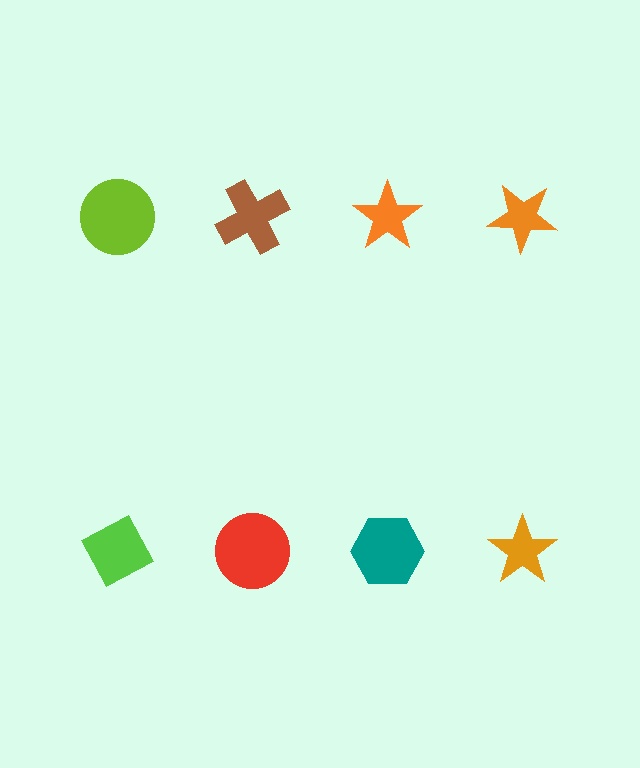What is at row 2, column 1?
A lime diamond.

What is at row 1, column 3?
An orange star.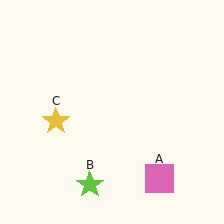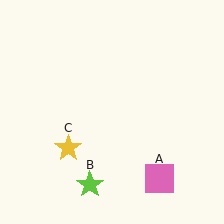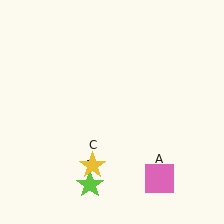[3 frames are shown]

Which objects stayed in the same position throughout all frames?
Pink square (object A) and lime star (object B) remained stationary.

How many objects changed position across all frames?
1 object changed position: yellow star (object C).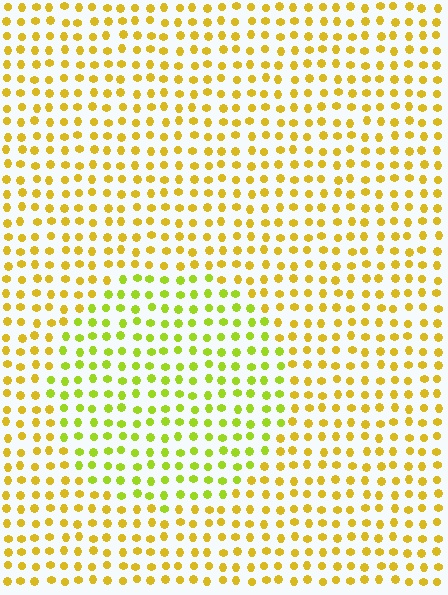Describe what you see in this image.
The image is filled with small yellow elements in a uniform arrangement. A circle-shaped region is visible where the elements are tinted to a slightly different hue, forming a subtle color boundary.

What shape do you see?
I see a circle.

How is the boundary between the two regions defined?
The boundary is defined purely by a slight shift in hue (about 30 degrees). Spacing, size, and orientation are identical on both sides.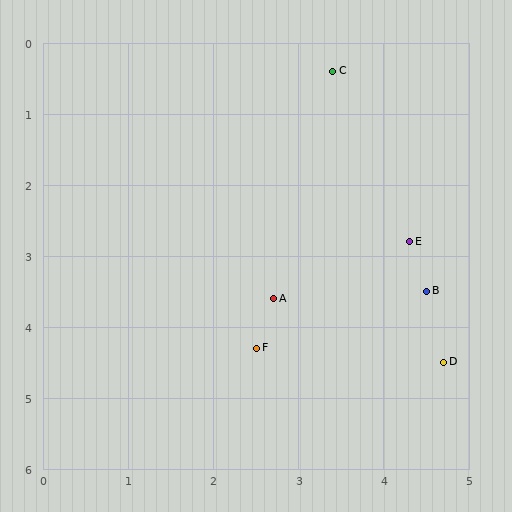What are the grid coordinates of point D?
Point D is at approximately (4.7, 4.5).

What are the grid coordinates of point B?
Point B is at approximately (4.5, 3.5).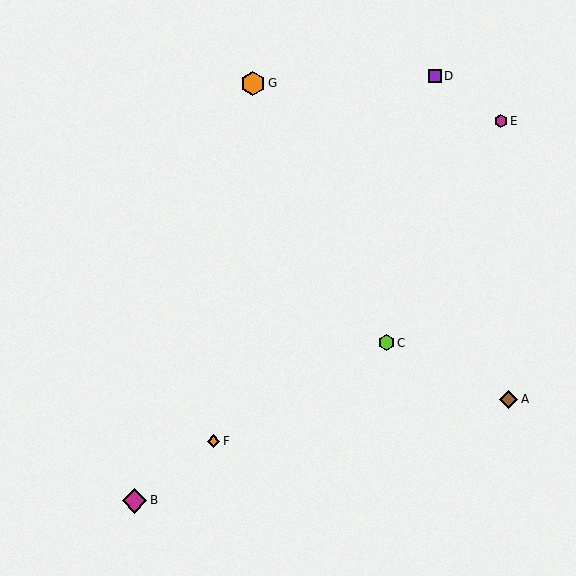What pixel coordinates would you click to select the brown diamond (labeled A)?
Click at (509, 399) to select the brown diamond A.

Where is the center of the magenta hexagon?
The center of the magenta hexagon is at (501, 121).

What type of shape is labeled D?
Shape D is a purple square.